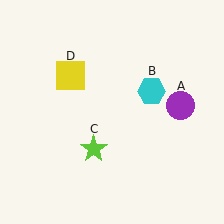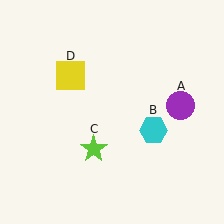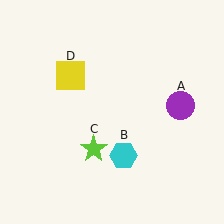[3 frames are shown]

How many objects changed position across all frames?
1 object changed position: cyan hexagon (object B).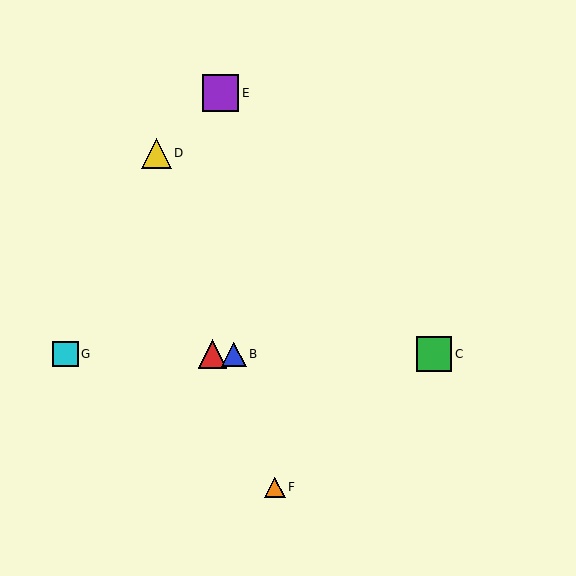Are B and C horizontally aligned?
Yes, both are at y≈354.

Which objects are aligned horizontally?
Objects A, B, C, G are aligned horizontally.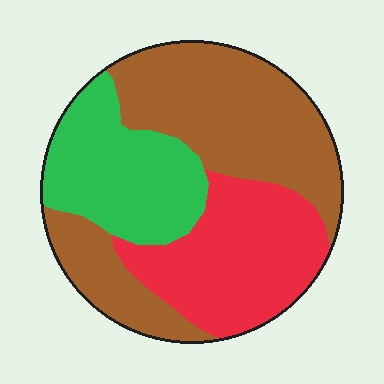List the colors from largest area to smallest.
From largest to smallest: brown, red, green.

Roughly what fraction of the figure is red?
Red covers roughly 30% of the figure.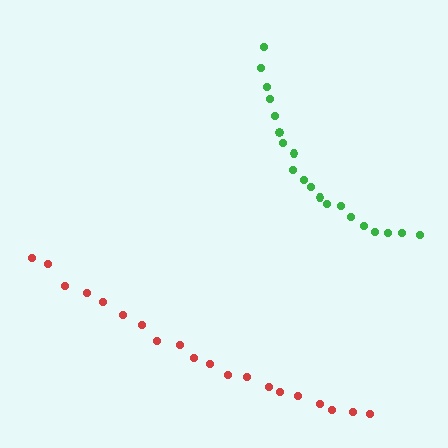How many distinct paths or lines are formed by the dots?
There are 2 distinct paths.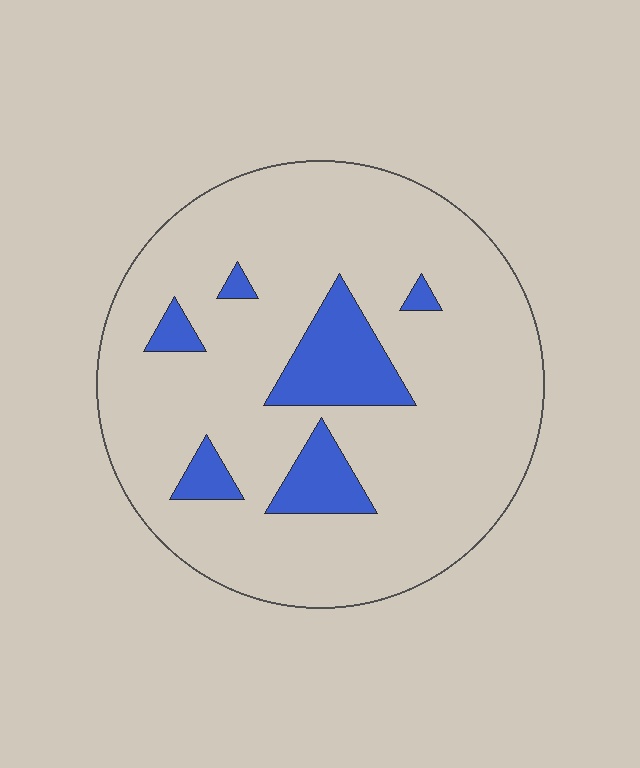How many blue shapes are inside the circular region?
6.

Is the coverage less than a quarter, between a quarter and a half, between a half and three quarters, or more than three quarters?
Less than a quarter.